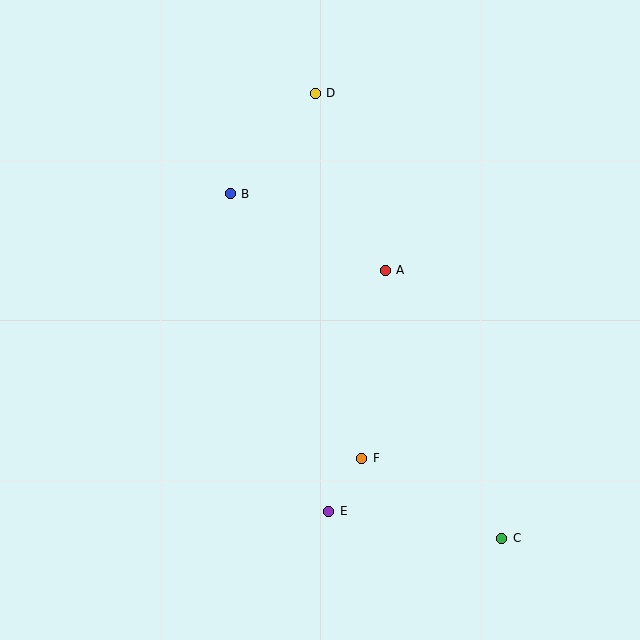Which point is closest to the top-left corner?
Point B is closest to the top-left corner.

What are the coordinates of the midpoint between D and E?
The midpoint between D and E is at (322, 302).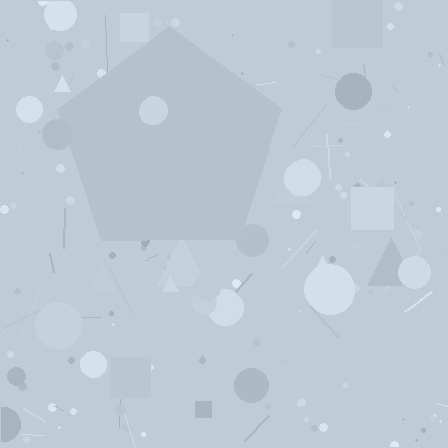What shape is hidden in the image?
A pentagon is hidden in the image.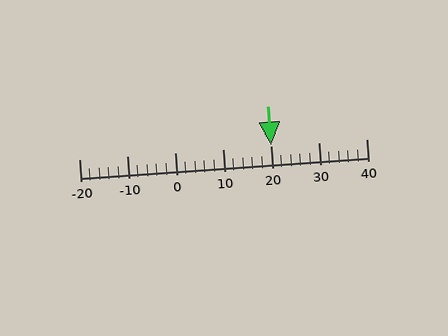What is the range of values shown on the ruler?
The ruler shows values from -20 to 40.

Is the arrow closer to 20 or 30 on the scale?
The arrow is closer to 20.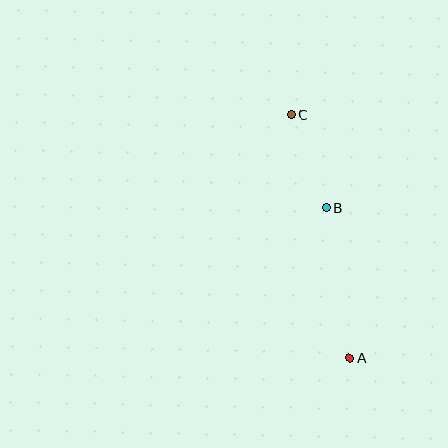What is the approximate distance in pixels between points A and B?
The distance between A and B is approximately 152 pixels.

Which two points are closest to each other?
Points B and C are closest to each other.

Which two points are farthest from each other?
Points A and C are farthest from each other.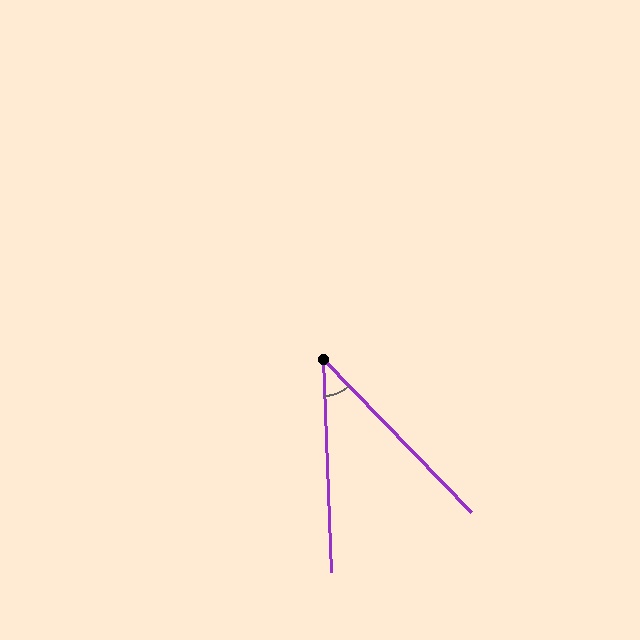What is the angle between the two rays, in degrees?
Approximately 42 degrees.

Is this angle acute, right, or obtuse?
It is acute.